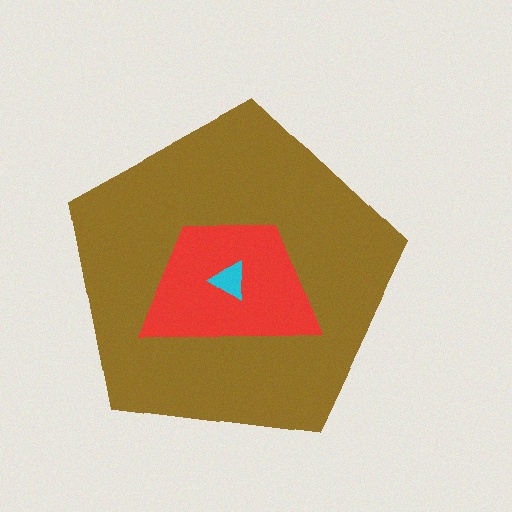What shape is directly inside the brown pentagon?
The red trapezoid.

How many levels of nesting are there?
3.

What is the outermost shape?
The brown pentagon.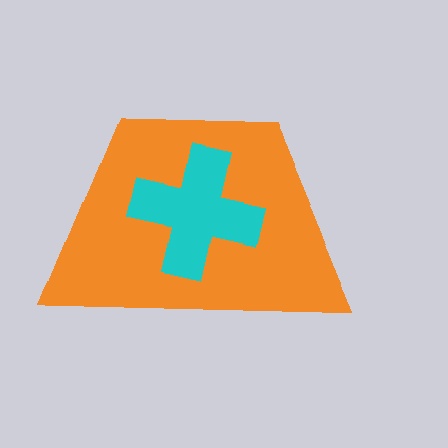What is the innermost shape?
The cyan cross.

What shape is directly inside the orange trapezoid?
The cyan cross.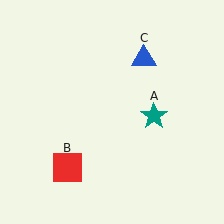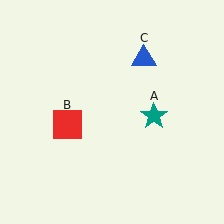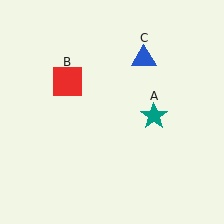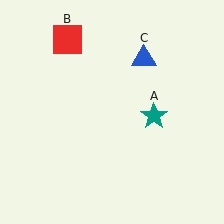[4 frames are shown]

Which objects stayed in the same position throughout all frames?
Teal star (object A) and blue triangle (object C) remained stationary.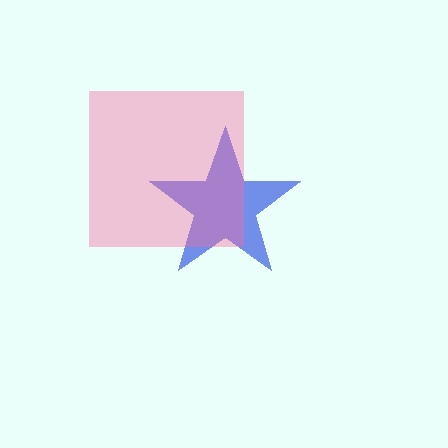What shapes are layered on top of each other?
The layered shapes are: a blue star, a pink square.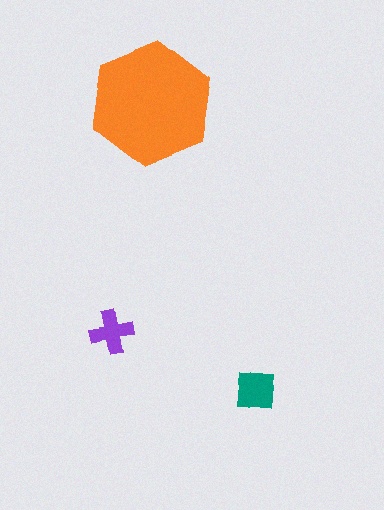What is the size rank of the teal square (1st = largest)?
2nd.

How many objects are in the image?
There are 3 objects in the image.